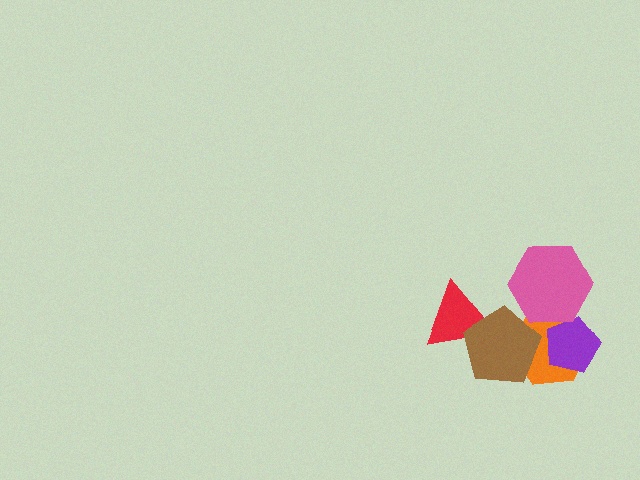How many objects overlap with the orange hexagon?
3 objects overlap with the orange hexagon.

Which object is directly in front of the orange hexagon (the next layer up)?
The purple pentagon is directly in front of the orange hexagon.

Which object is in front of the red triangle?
The brown pentagon is in front of the red triangle.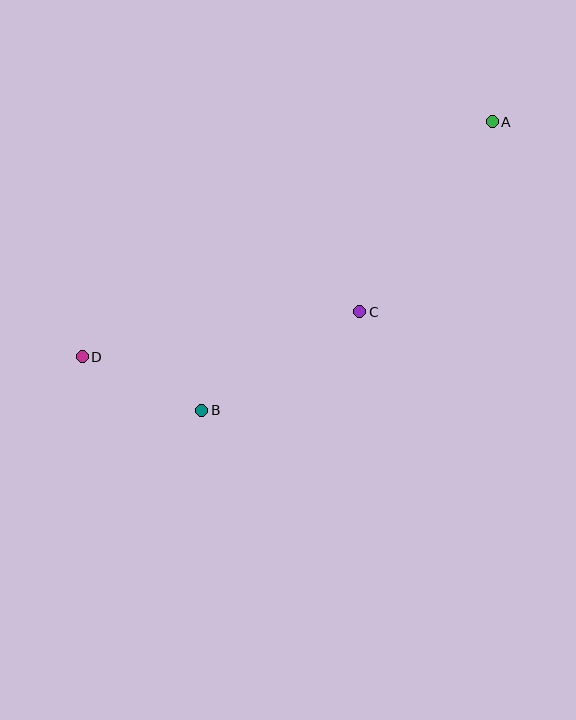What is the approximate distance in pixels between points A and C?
The distance between A and C is approximately 231 pixels.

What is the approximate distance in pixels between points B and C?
The distance between B and C is approximately 186 pixels.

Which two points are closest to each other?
Points B and D are closest to each other.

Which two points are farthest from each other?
Points A and D are farthest from each other.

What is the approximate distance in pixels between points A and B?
The distance between A and B is approximately 409 pixels.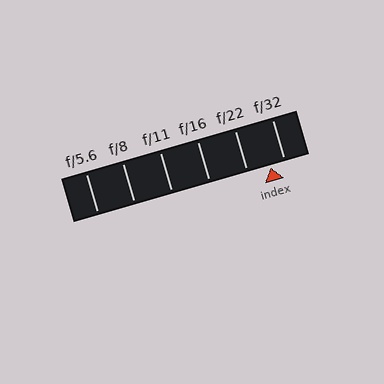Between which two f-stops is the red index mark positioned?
The index mark is between f/22 and f/32.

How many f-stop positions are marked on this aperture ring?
There are 6 f-stop positions marked.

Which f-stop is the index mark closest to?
The index mark is closest to f/32.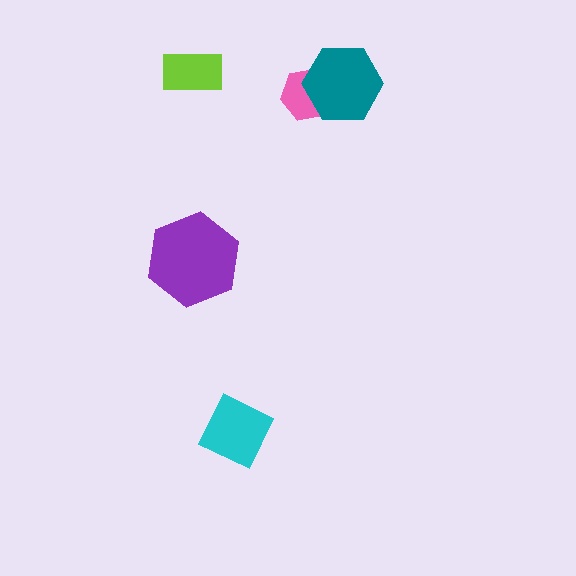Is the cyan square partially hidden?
No, no other shape covers it.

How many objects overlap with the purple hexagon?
0 objects overlap with the purple hexagon.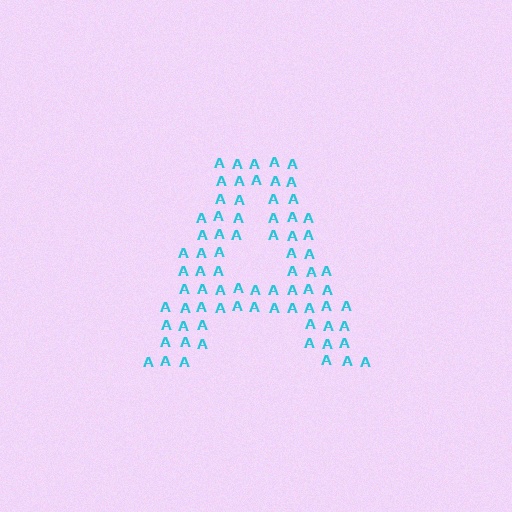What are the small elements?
The small elements are letter A's.